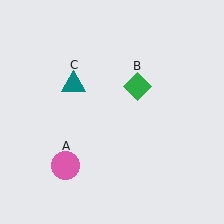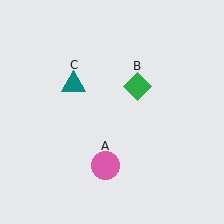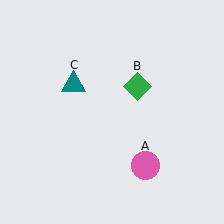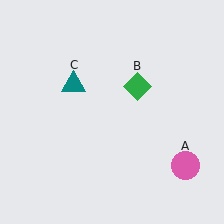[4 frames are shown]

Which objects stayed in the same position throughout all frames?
Green diamond (object B) and teal triangle (object C) remained stationary.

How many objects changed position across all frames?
1 object changed position: pink circle (object A).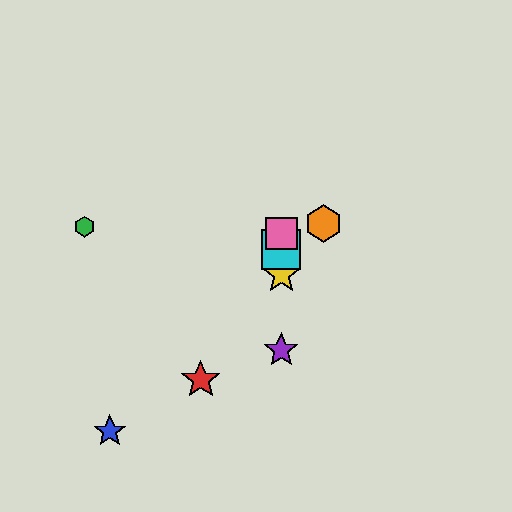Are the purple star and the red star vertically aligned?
No, the purple star is at x≈281 and the red star is at x≈201.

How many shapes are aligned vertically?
4 shapes (the yellow star, the purple star, the cyan square, the pink square) are aligned vertically.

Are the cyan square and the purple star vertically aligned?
Yes, both are at x≈281.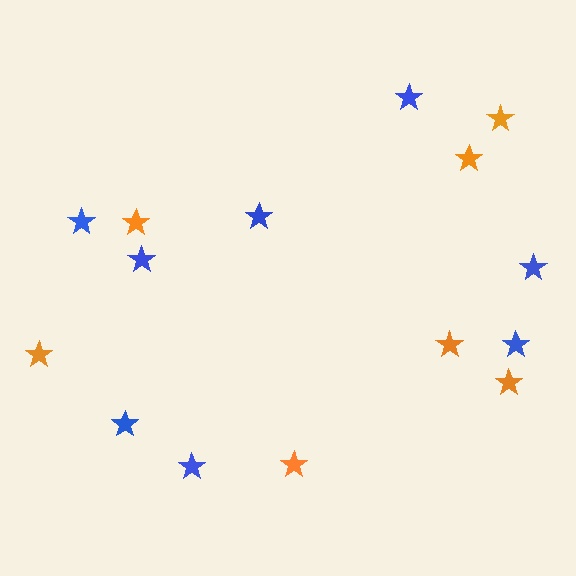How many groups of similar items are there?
There are 2 groups: one group of orange stars (7) and one group of blue stars (8).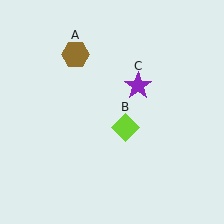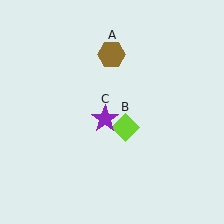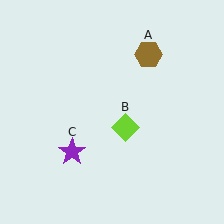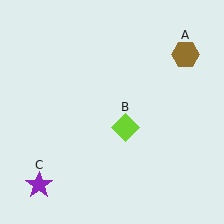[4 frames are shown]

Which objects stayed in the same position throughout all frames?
Lime diamond (object B) remained stationary.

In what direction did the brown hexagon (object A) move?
The brown hexagon (object A) moved right.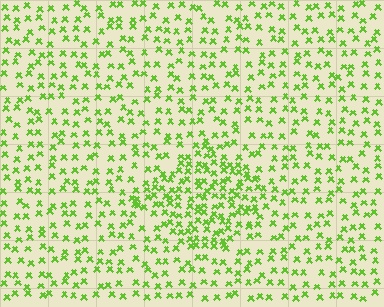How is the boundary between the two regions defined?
The boundary is defined by a change in element density (approximately 1.9x ratio). All elements are the same color, size, and shape.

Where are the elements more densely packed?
The elements are more densely packed inside the diamond boundary.